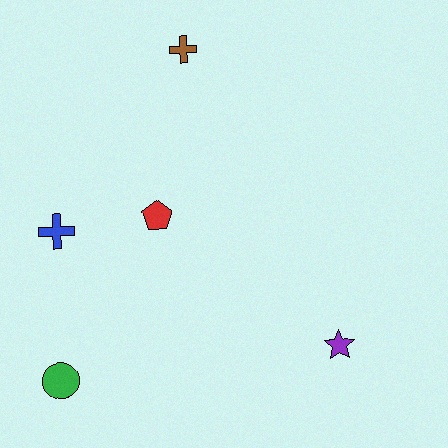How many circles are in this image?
There is 1 circle.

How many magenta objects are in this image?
There are no magenta objects.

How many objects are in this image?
There are 5 objects.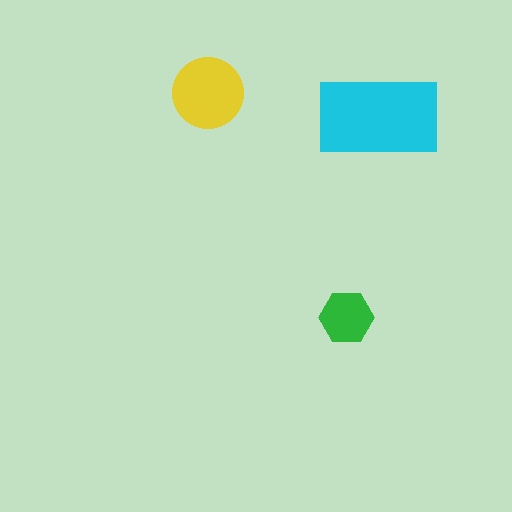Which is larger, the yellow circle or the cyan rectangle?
The cyan rectangle.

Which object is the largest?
The cyan rectangle.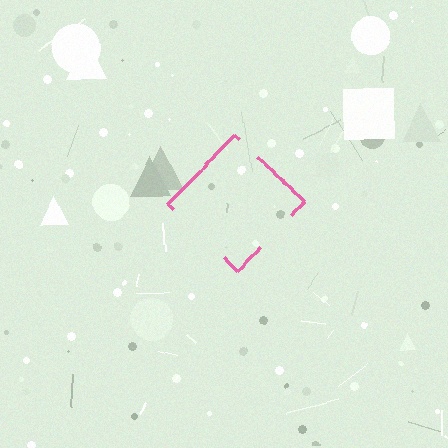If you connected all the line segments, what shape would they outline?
They would outline a diamond.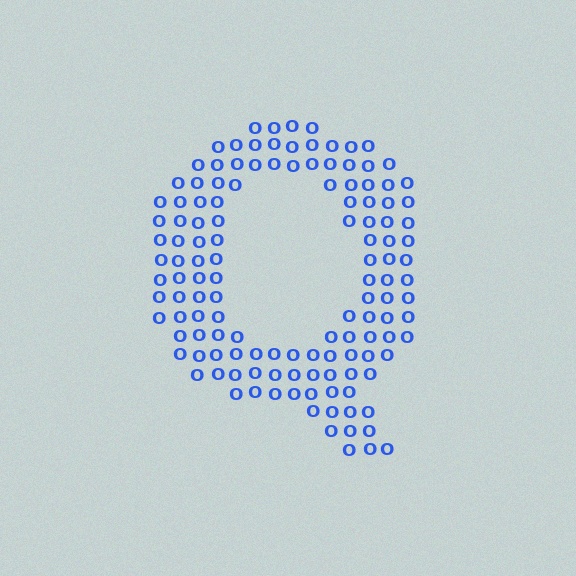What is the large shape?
The large shape is the letter Q.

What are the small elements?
The small elements are letter O's.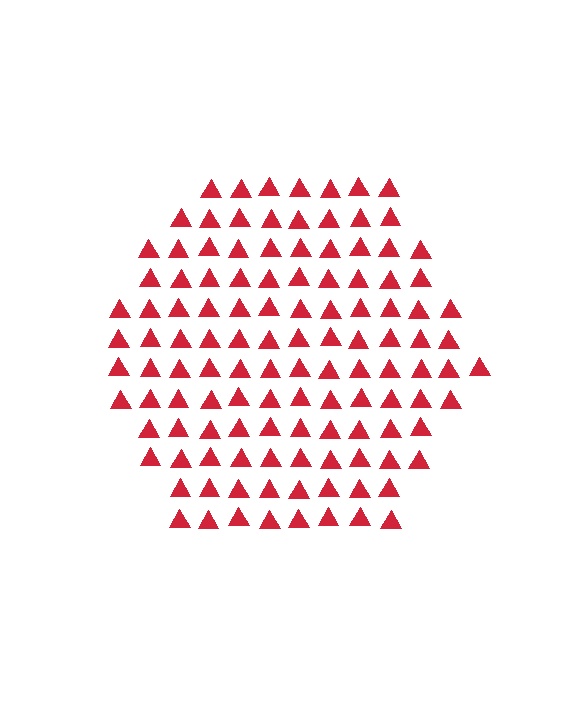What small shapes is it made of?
It is made of small triangles.